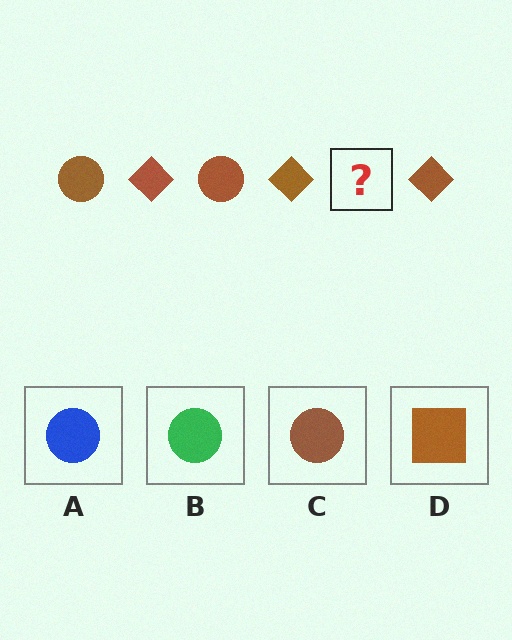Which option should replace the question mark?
Option C.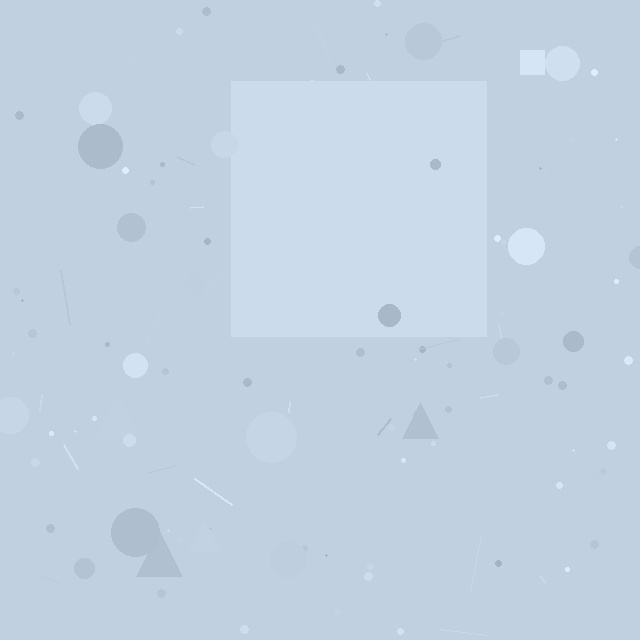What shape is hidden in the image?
A square is hidden in the image.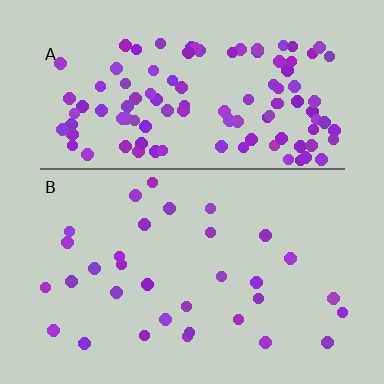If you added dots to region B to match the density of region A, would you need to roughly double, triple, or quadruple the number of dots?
Approximately quadruple.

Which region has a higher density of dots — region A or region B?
A (the top).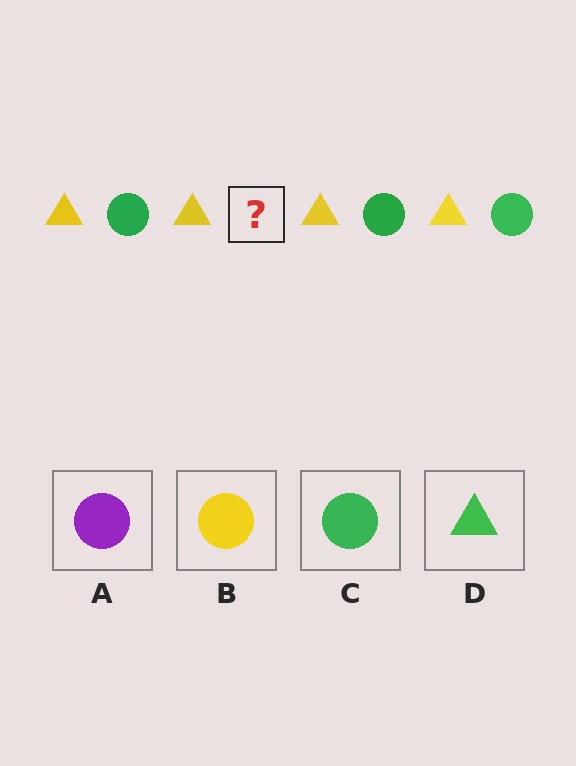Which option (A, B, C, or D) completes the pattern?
C.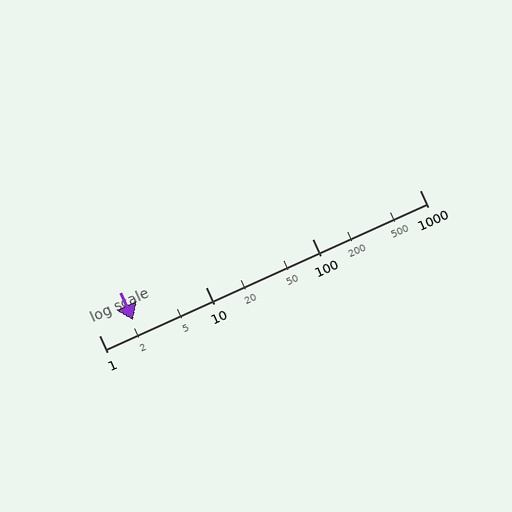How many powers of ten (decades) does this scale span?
The scale spans 3 decades, from 1 to 1000.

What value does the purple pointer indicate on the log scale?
The pointer indicates approximately 2.1.